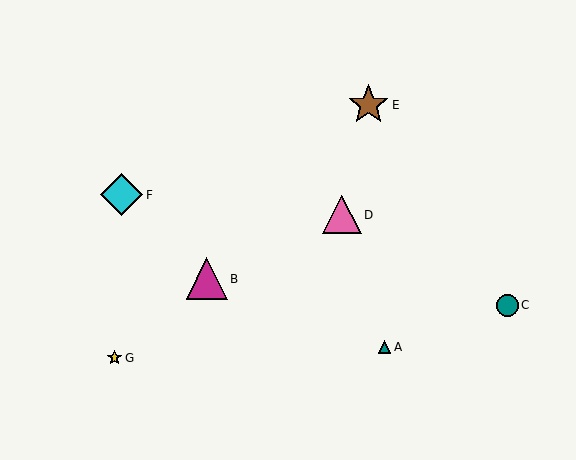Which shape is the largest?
The cyan diamond (labeled F) is the largest.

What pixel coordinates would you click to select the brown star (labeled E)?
Click at (369, 105) to select the brown star E.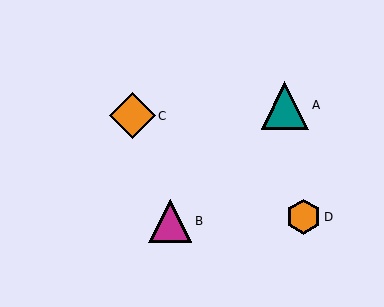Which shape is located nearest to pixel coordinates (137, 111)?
The orange diamond (labeled C) at (132, 116) is nearest to that location.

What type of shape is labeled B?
Shape B is a magenta triangle.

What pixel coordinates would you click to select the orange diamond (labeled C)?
Click at (132, 116) to select the orange diamond C.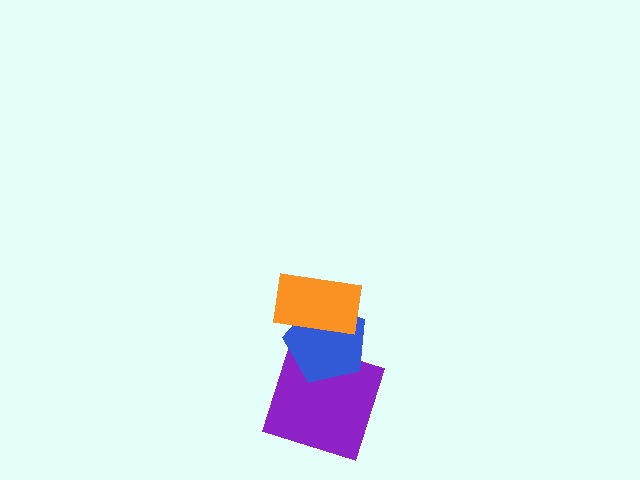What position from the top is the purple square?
The purple square is 3rd from the top.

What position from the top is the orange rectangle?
The orange rectangle is 1st from the top.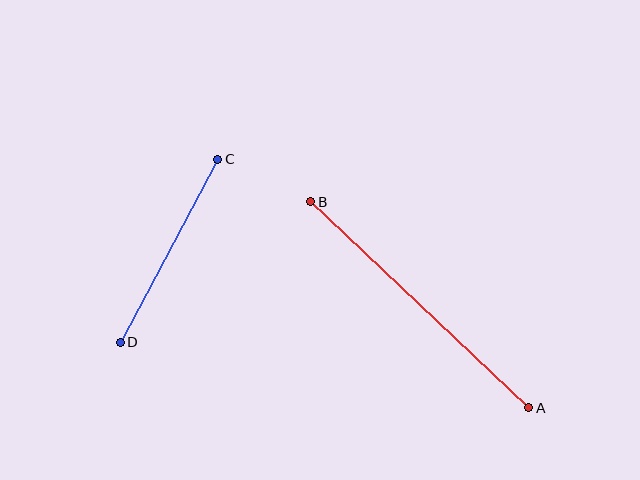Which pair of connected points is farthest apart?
Points A and B are farthest apart.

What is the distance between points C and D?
The distance is approximately 207 pixels.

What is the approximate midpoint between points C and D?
The midpoint is at approximately (169, 251) pixels.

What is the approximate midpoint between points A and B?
The midpoint is at approximately (420, 305) pixels.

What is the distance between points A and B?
The distance is approximately 300 pixels.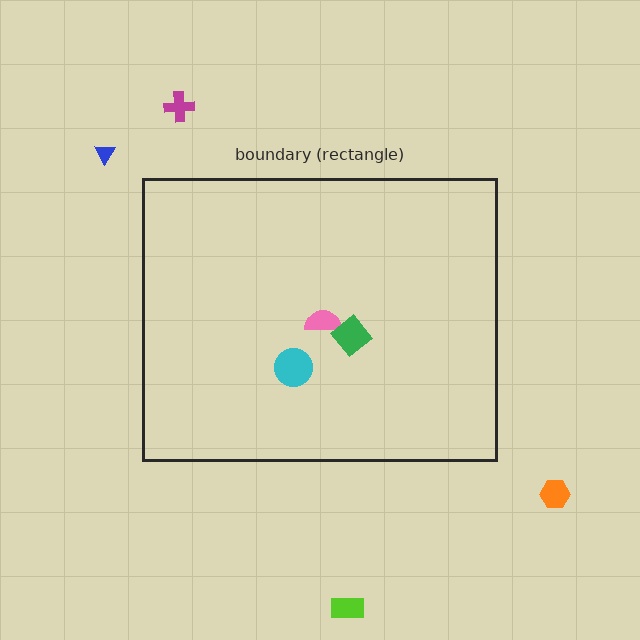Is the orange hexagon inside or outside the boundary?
Outside.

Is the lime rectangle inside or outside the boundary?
Outside.